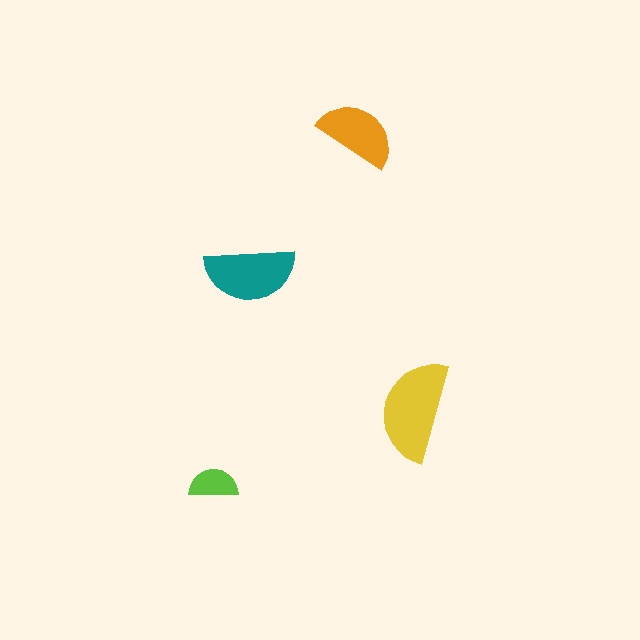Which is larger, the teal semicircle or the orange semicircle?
The teal one.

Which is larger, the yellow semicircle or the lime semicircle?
The yellow one.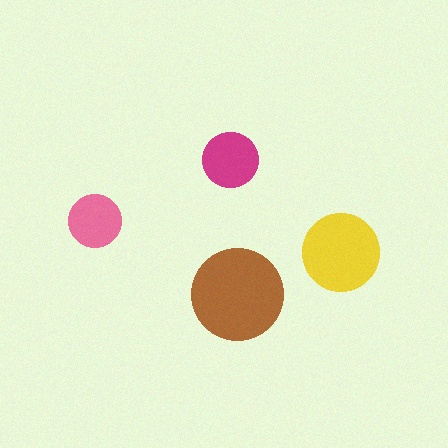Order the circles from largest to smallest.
the brown one, the yellow one, the magenta one, the pink one.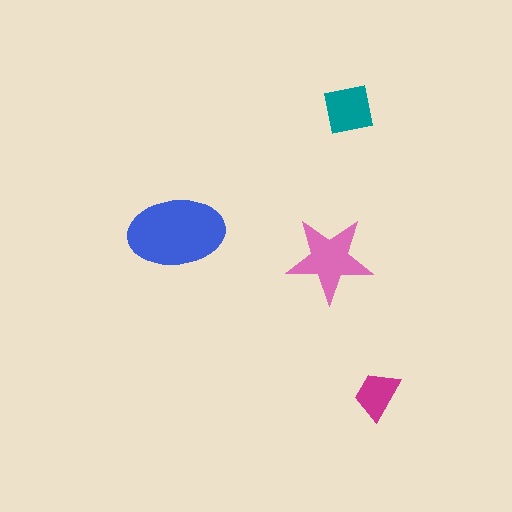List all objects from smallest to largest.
The magenta trapezoid, the teal square, the pink star, the blue ellipse.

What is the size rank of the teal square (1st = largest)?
3rd.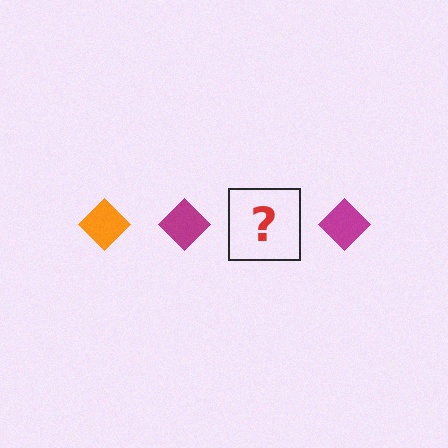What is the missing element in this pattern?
The missing element is an orange diamond.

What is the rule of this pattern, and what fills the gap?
The rule is that the pattern cycles through orange, magenta diamonds. The gap should be filled with an orange diamond.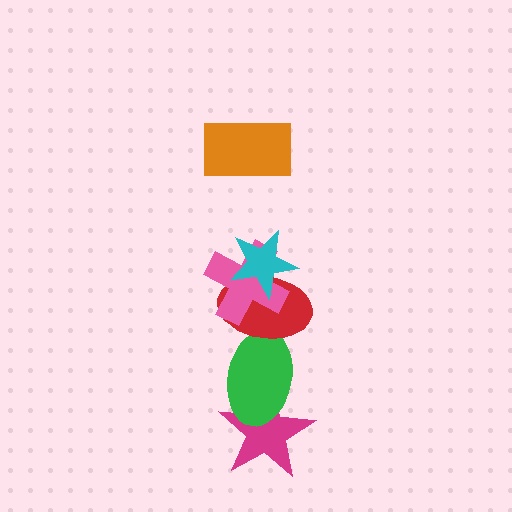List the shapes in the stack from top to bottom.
From top to bottom: the orange rectangle, the cyan star, the pink cross, the red ellipse, the green ellipse, the magenta star.